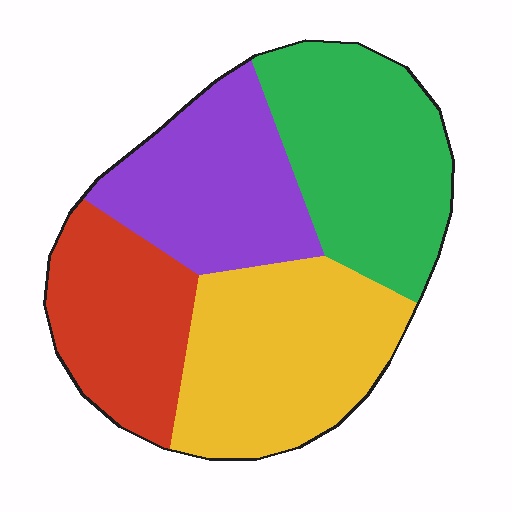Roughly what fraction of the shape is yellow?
Yellow takes up between a sixth and a third of the shape.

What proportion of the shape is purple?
Purple covers around 25% of the shape.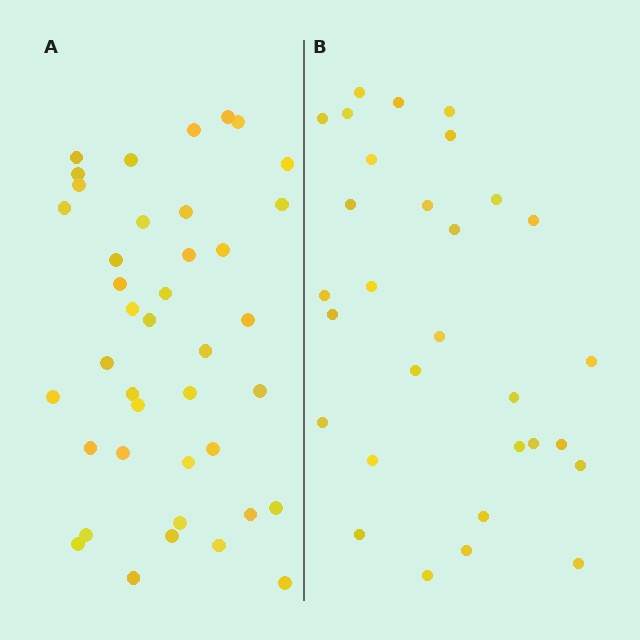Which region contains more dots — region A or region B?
Region A (the left region) has more dots.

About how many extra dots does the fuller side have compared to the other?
Region A has roughly 10 or so more dots than region B.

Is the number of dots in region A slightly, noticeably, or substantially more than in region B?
Region A has noticeably more, but not dramatically so. The ratio is roughly 1.3 to 1.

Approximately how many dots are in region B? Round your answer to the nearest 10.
About 30 dots.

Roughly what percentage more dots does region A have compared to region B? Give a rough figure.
About 35% more.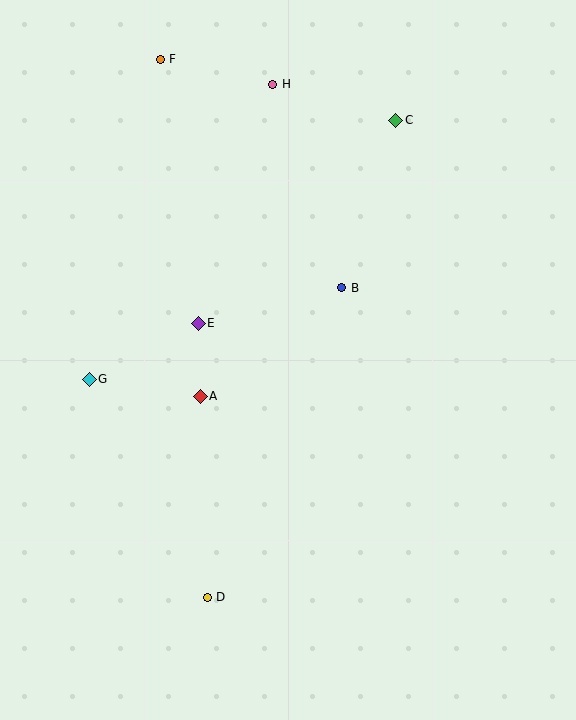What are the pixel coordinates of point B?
Point B is at (342, 288).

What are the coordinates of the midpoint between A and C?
The midpoint between A and C is at (298, 258).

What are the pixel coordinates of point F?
Point F is at (160, 59).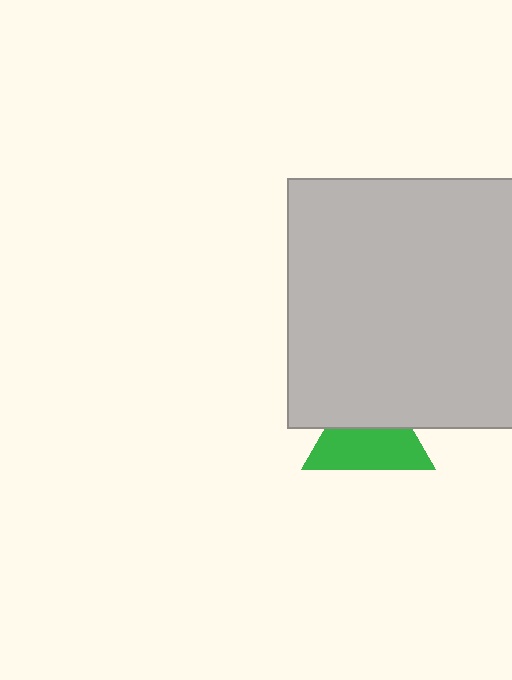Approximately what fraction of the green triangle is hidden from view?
Roughly 43% of the green triangle is hidden behind the light gray square.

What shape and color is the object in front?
The object in front is a light gray square.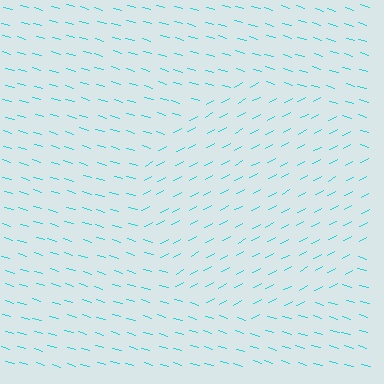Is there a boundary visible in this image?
Yes, there is a texture boundary formed by a change in line orientation.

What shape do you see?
I see a circle.